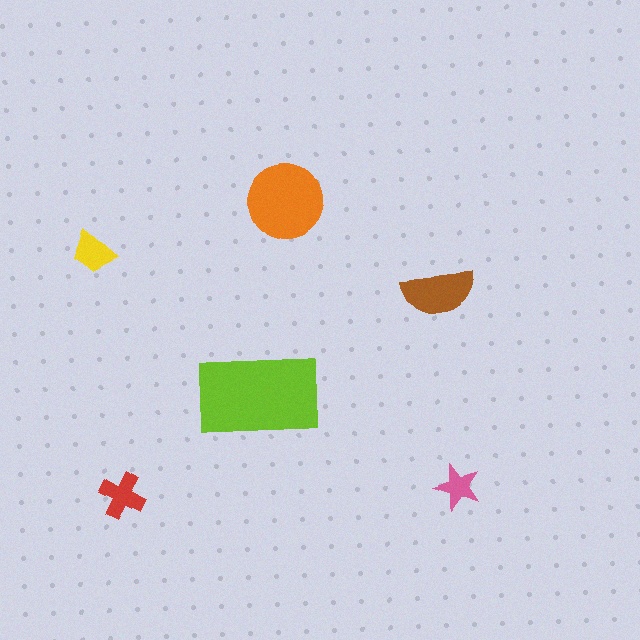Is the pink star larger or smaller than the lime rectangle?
Smaller.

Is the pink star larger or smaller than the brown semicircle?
Smaller.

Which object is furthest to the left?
The yellow trapezoid is leftmost.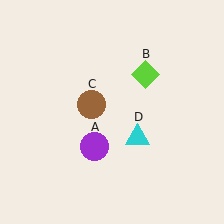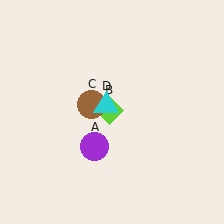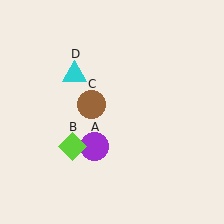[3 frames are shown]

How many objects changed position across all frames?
2 objects changed position: lime diamond (object B), cyan triangle (object D).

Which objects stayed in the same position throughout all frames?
Purple circle (object A) and brown circle (object C) remained stationary.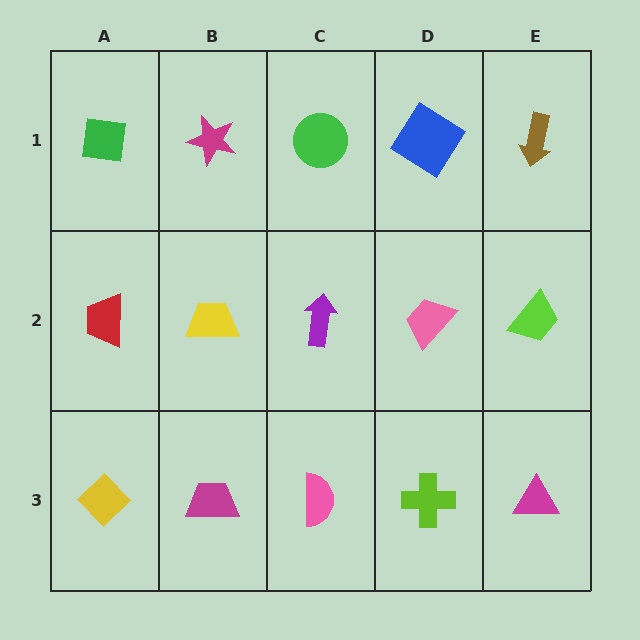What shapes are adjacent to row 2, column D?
A blue diamond (row 1, column D), a lime cross (row 3, column D), a purple arrow (row 2, column C), a lime trapezoid (row 2, column E).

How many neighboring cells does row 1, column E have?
2.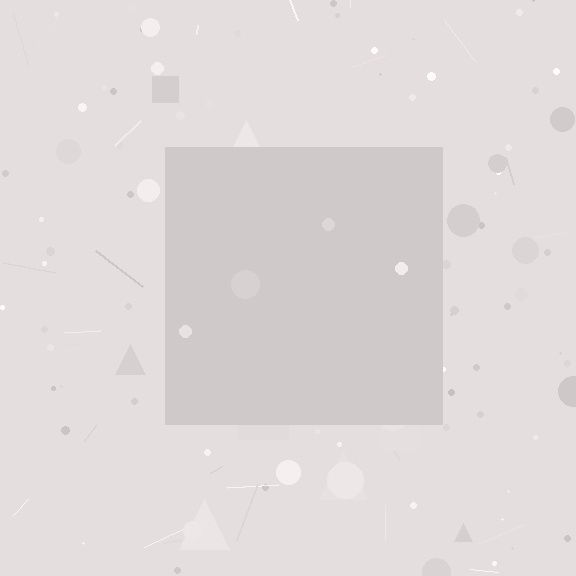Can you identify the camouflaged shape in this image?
The camouflaged shape is a square.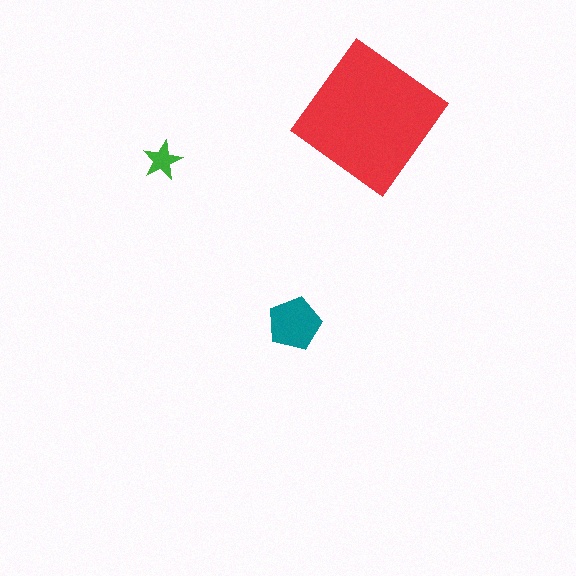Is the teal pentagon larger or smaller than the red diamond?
Smaller.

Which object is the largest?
The red diamond.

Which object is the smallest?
The green star.